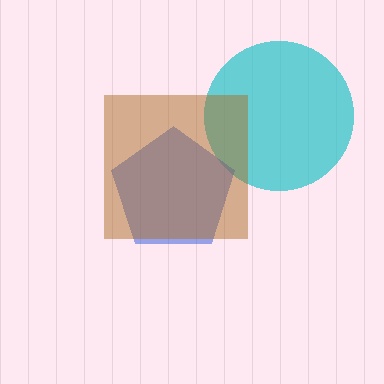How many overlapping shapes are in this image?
There are 3 overlapping shapes in the image.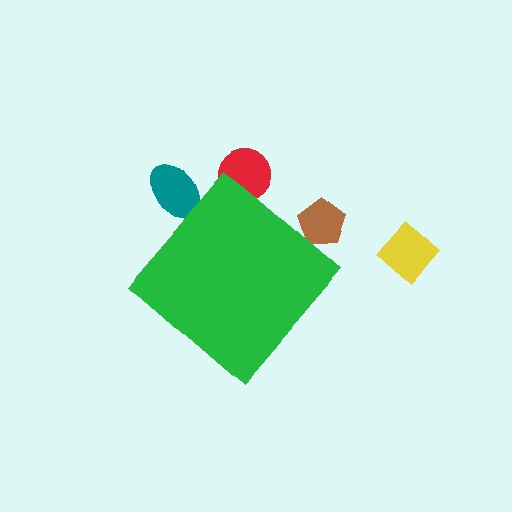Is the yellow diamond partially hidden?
No, the yellow diamond is fully visible.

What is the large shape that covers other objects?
A green diamond.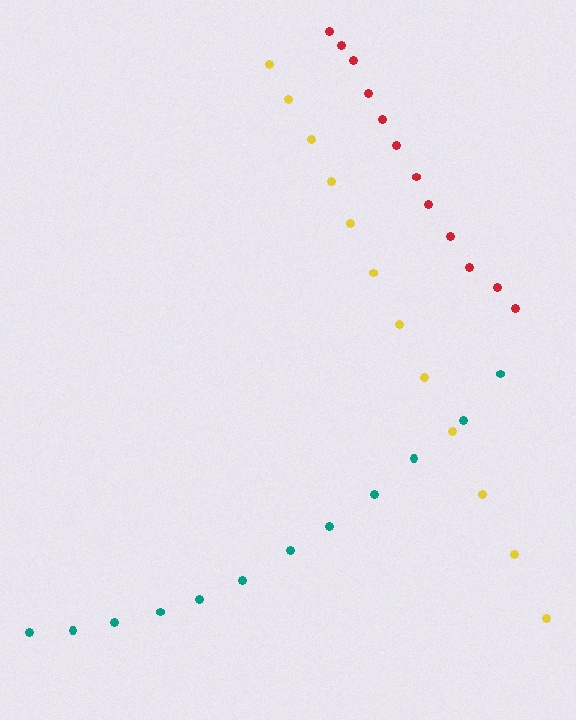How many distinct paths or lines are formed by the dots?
There are 3 distinct paths.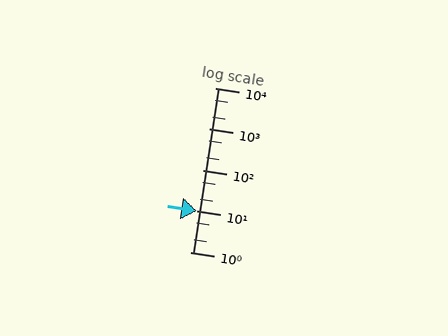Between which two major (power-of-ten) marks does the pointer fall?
The pointer is between 10 and 100.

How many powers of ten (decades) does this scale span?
The scale spans 4 decades, from 1 to 10000.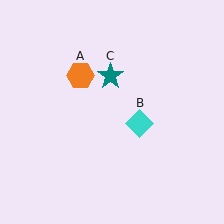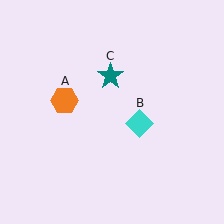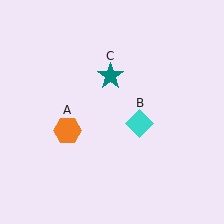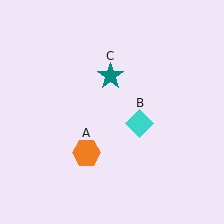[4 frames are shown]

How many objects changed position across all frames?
1 object changed position: orange hexagon (object A).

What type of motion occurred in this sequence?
The orange hexagon (object A) rotated counterclockwise around the center of the scene.